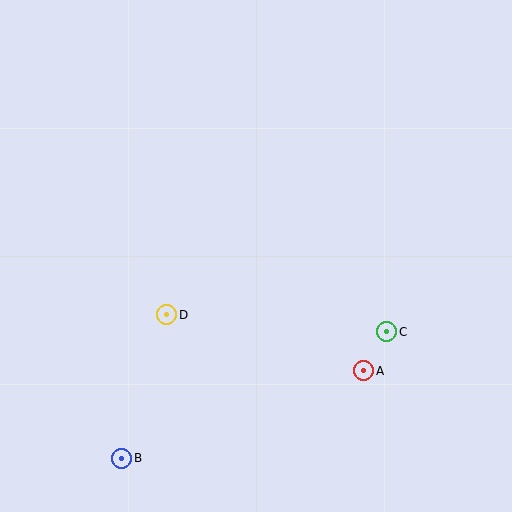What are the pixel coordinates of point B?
Point B is at (122, 458).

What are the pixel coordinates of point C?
Point C is at (387, 332).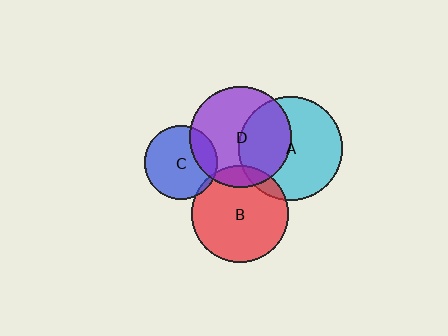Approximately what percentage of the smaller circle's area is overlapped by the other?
Approximately 5%.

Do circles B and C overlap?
Yes.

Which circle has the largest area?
Circle A (cyan).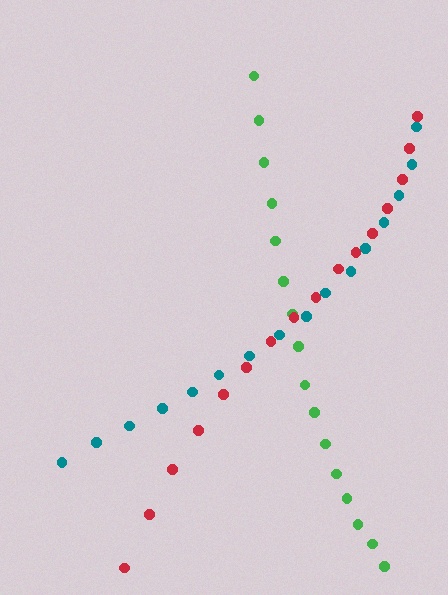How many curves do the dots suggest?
There are 3 distinct paths.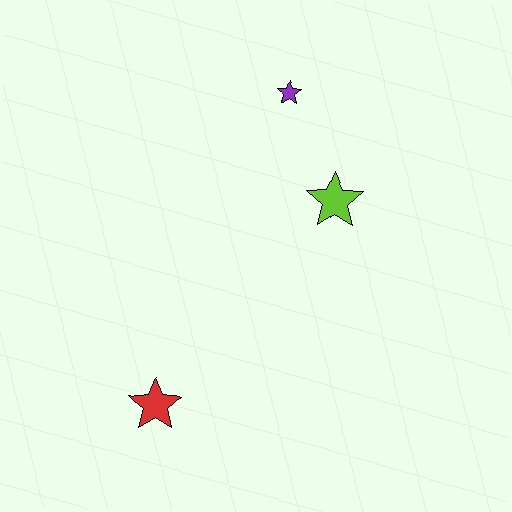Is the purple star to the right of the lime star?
No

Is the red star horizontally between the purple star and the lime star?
No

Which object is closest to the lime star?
The purple star is closest to the lime star.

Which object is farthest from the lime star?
The red star is farthest from the lime star.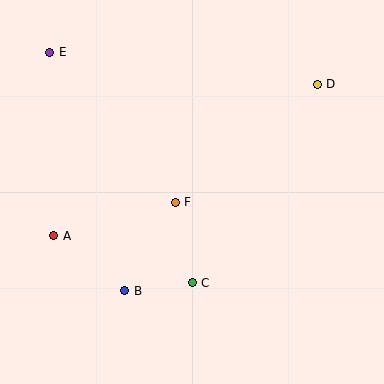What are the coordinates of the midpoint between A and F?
The midpoint between A and F is at (114, 219).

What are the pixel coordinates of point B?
Point B is at (125, 291).